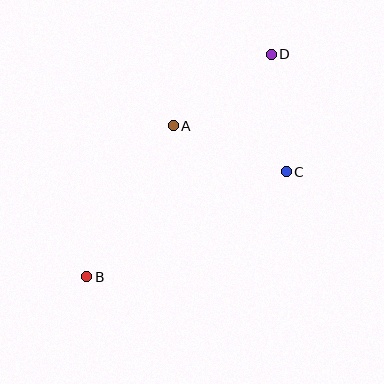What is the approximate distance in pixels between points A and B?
The distance between A and B is approximately 174 pixels.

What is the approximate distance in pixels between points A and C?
The distance between A and C is approximately 122 pixels.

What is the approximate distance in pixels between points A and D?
The distance between A and D is approximately 121 pixels.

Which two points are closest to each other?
Points C and D are closest to each other.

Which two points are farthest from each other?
Points B and D are farthest from each other.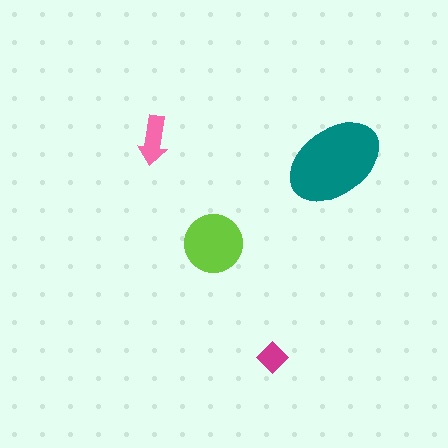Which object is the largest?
The teal ellipse.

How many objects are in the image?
There are 4 objects in the image.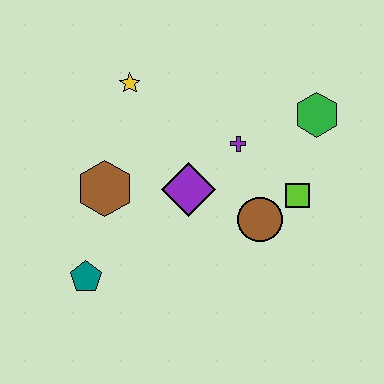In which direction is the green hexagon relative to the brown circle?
The green hexagon is above the brown circle.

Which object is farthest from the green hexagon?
The teal pentagon is farthest from the green hexagon.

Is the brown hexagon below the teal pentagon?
No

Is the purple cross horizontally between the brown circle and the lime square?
No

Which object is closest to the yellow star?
The brown hexagon is closest to the yellow star.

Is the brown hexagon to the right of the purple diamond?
No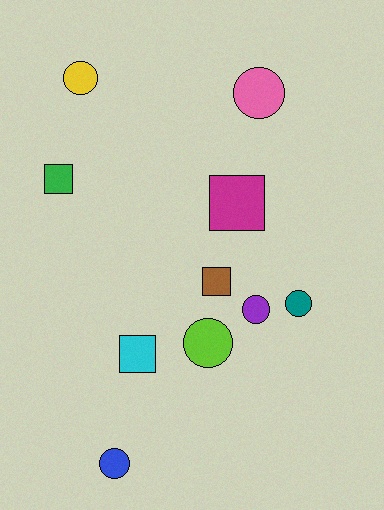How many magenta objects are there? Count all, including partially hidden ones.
There is 1 magenta object.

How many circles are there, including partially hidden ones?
There are 6 circles.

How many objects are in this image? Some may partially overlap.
There are 10 objects.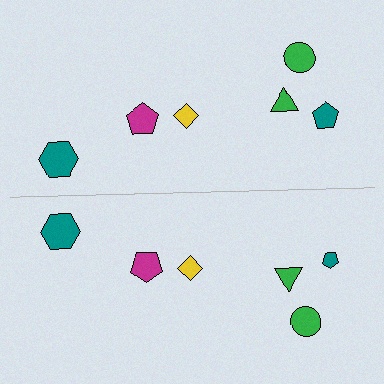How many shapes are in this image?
There are 12 shapes in this image.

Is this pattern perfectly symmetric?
No, the pattern is not perfectly symmetric. The teal pentagon on the bottom side has a different size than its mirror counterpart.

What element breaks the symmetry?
The teal pentagon on the bottom side has a different size than its mirror counterpart.